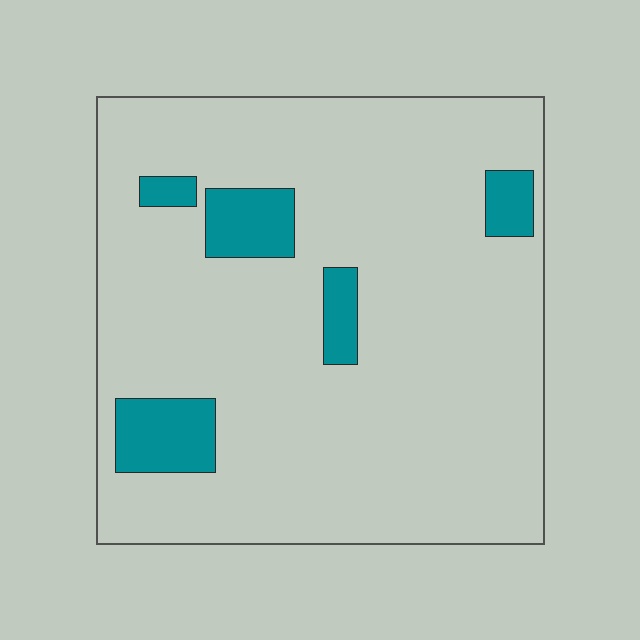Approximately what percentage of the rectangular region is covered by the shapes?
Approximately 10%.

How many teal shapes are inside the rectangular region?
5.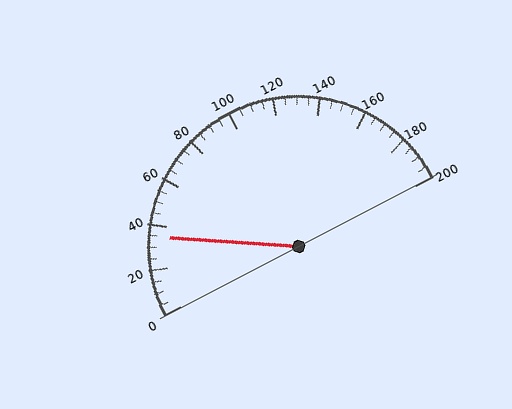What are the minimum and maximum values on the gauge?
The gauge ranges from 0 to 200.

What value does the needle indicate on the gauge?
The needle indicates approximately 35.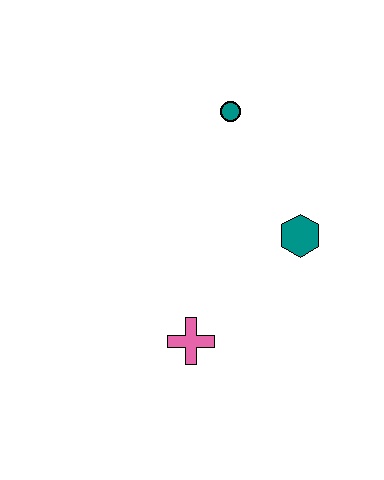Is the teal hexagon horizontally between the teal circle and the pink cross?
No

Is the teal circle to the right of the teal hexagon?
No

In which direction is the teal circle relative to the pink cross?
The teal circle is above the pink cross.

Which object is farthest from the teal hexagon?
The pink cross is farthest from the teal hexagon.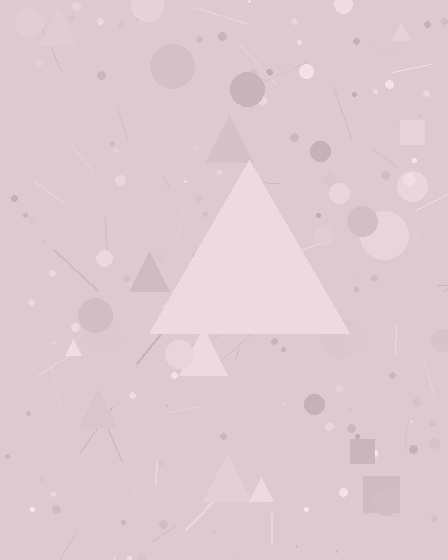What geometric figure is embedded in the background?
A triangle is embedded in the background.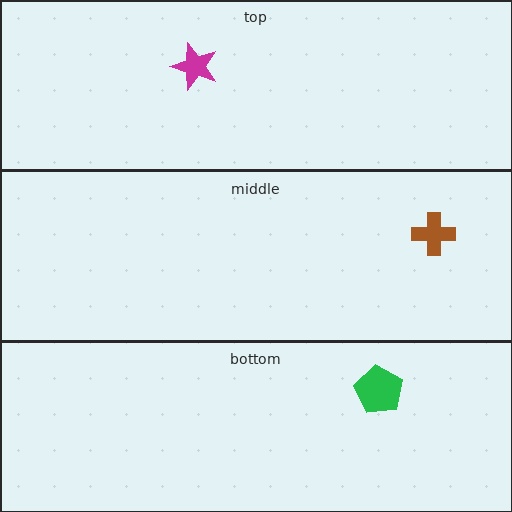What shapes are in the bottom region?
The green pentagon.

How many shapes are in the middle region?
1.